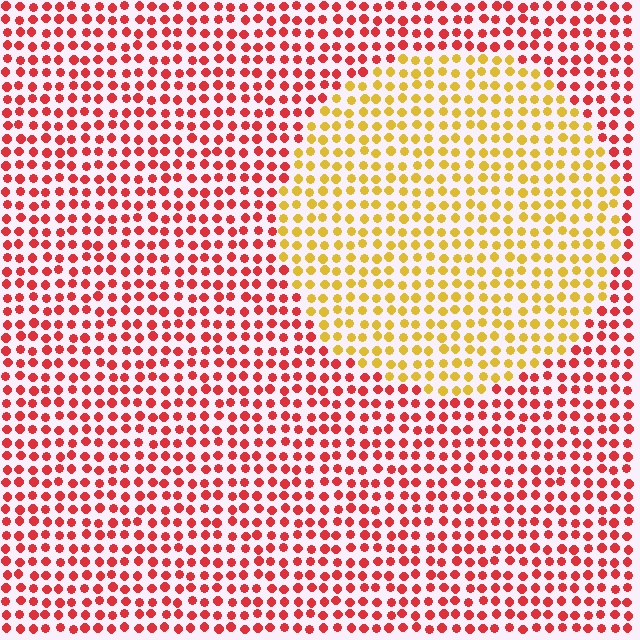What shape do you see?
I see a circle.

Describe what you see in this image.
The image is filled with small red elements in a uniform arrangement. A circle-shaped region is visible where the elements are tinted to a slightly different hue, forming a subtle color boundary.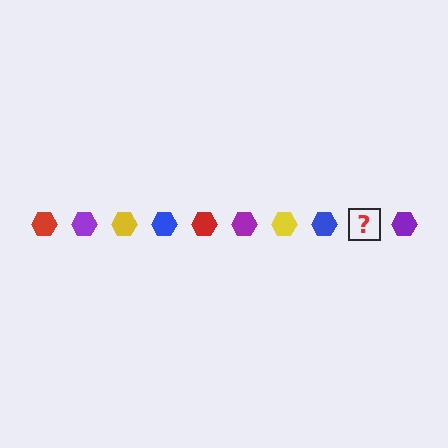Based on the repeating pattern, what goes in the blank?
The blank should be a red hexagon.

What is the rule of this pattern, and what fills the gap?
The rule is that the pattern cycles through red, purple, yellow, blue hexagons. The gap should be filled with a red hexagon.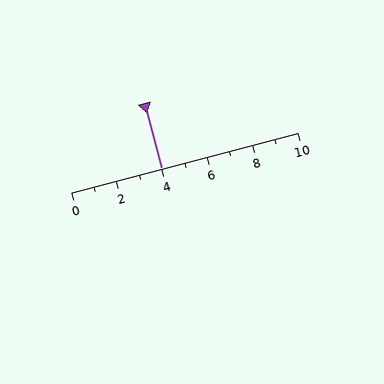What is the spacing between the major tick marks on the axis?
The major ticks are spaced 2 apart.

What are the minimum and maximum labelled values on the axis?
The axis runs from 0 to 10.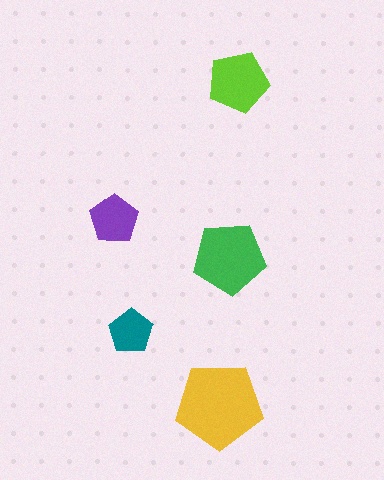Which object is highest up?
The lime pentagon is topmost.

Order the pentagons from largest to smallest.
the yellow one, the green one, the lime one, the purple one, the teal one.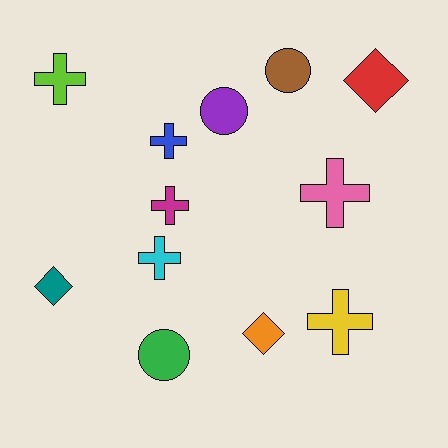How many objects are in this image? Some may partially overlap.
There are 12 objects.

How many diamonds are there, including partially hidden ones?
There are 3 diamonds.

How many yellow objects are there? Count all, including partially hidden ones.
There is 1 yellow object.